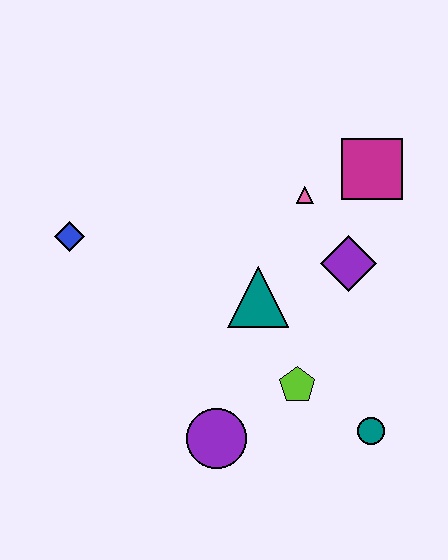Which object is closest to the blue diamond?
The teal triangle is closest to the blue diamond.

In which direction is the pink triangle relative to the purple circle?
The pink triangle is above the purple circle.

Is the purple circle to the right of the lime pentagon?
No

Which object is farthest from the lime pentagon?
The blue diamond is farthest from the lime pentagon.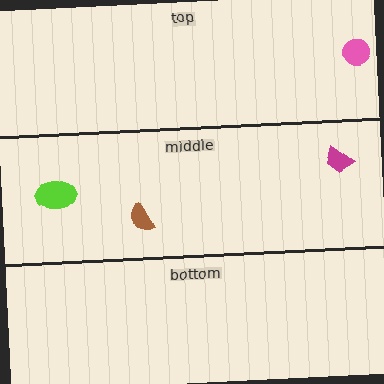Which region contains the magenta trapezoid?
The middle region.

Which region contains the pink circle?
The top region.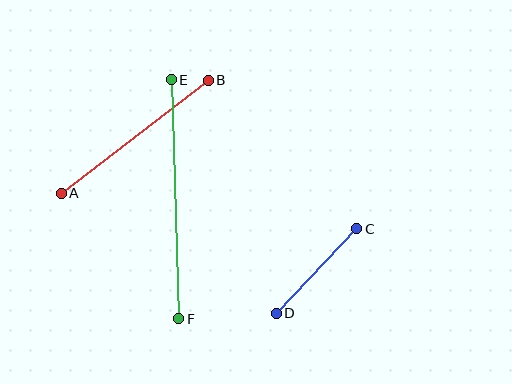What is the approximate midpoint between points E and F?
The midpoint is at approximately (175, 199) pixels.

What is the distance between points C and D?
The distance is approximately 117 pixels.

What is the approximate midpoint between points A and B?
The midpoint is at approximately (135, 137) pixels.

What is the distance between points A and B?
The distance is approximately 185 pixels.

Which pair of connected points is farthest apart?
Points E and F are farthest apart.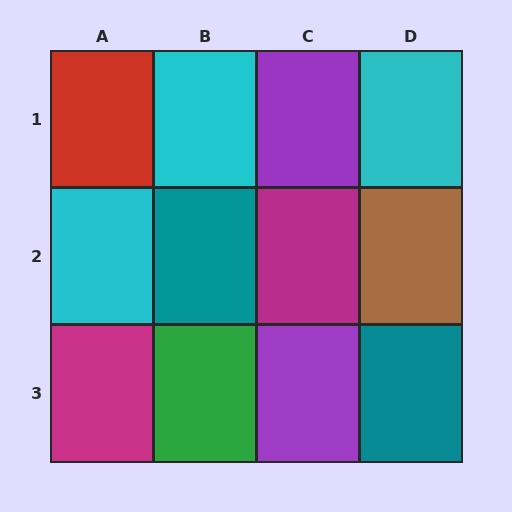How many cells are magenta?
2 cells are magenta.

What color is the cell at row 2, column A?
Cyan.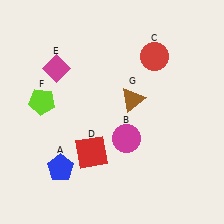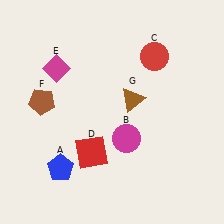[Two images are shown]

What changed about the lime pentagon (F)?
In Image 1, F is lime. In Image 2, it changed to brown.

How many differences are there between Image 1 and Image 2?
There is 1 difference between the two images.